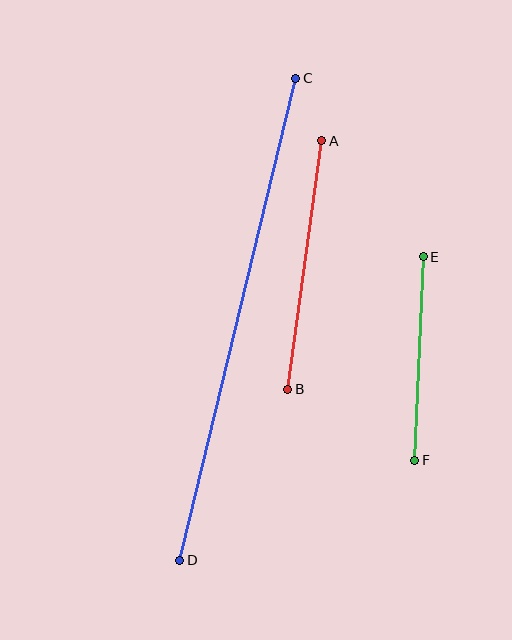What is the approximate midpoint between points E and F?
The midpoint is at approximately (419, 358) pixels.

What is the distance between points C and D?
The distance is approximately 496 pixels.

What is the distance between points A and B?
The distance is approximately 251 pixels.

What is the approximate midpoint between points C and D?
The midpoint is at approximately (238, 319) pixels.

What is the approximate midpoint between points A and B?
The midpoint is at approximately (305, 265) pixels.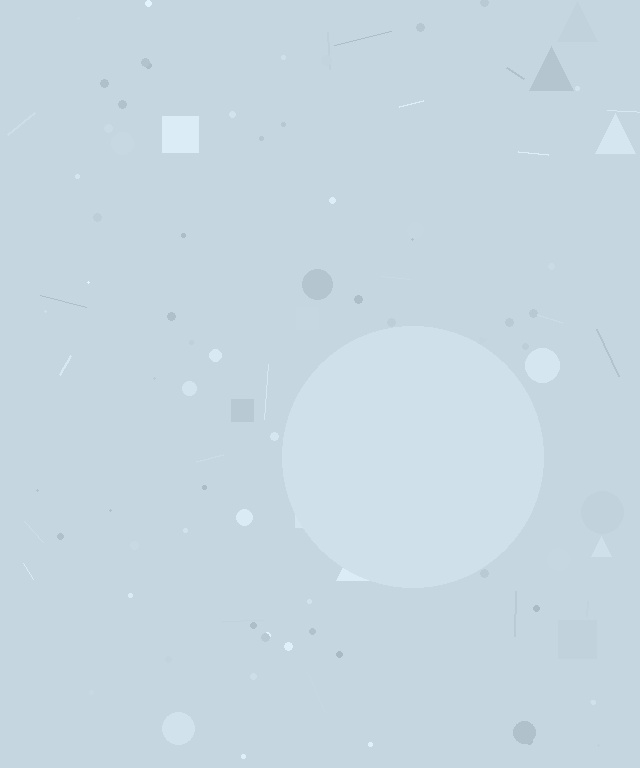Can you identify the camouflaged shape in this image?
The camouflaged shape is a circle.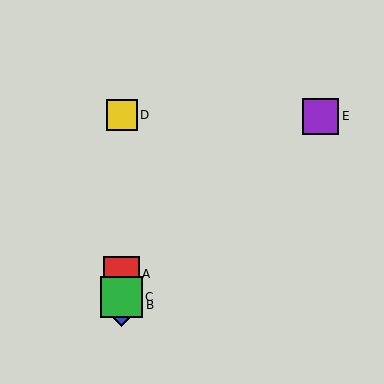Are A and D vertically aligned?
Yes, both are at x≈122.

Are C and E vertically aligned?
No, C is at x≈122 and E is at x≈320.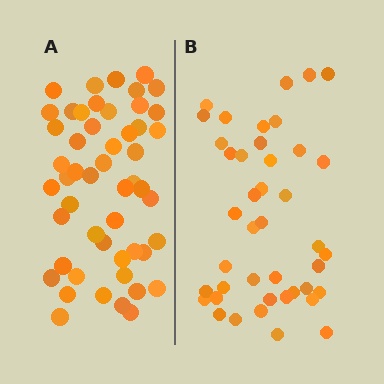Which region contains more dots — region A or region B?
Region A (the left region) has more dots.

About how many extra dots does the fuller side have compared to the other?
Region A has roughly 8 or so more dots than region B.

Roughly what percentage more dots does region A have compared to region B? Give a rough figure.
About 20% more.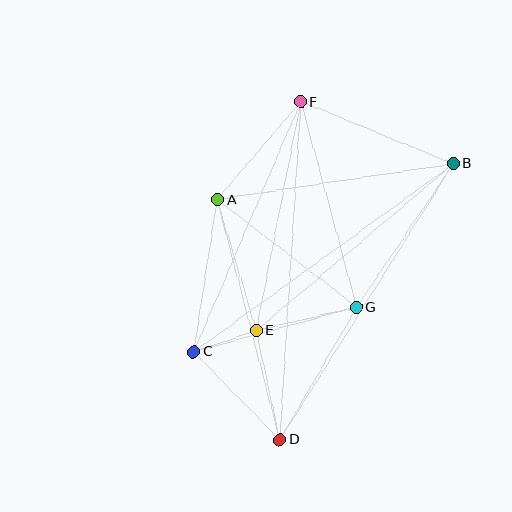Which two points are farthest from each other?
Points D and F are farthest from each other.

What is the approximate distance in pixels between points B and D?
The distance between B and D is approximately 326 pixels.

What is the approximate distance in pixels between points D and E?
The distance between D and E is approximately 112 pixels.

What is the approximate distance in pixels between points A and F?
The distance between A and F is approximately 129 pixels.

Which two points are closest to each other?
Points C and E are closest to each other.